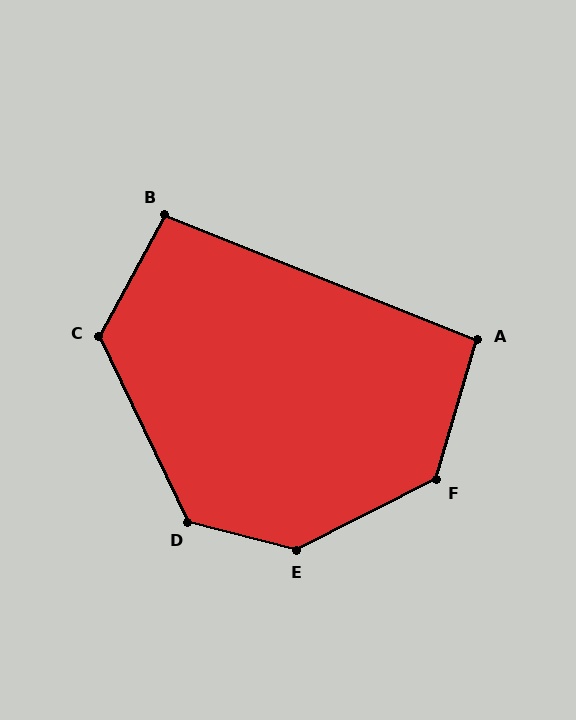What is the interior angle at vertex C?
Approximately 126 degrees (obtuse).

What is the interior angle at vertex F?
Approximately 133 degrees (obtuse).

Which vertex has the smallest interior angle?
A, at approximately 95 degrees.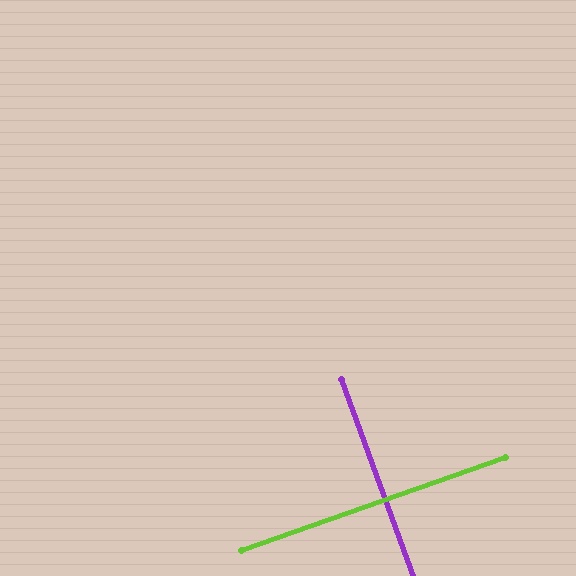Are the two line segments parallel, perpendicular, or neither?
Perpendicular — they meet at approximately 89°.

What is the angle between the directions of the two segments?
Approximately 89 degrees.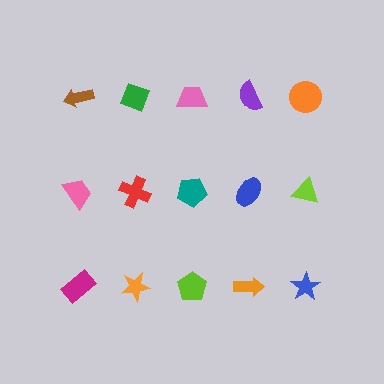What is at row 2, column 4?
A blue ellipse.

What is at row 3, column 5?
A blue star.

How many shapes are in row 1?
5 shapes.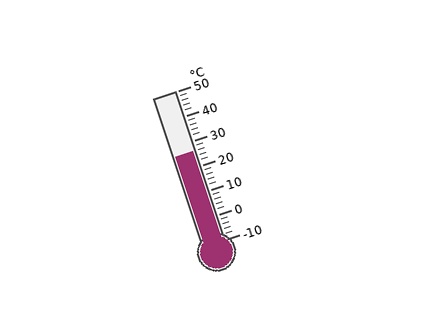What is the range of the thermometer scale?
The thermometer scale ranges from -10°C to 50°C.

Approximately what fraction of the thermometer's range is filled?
The thermometer is filled to approximately 60% of its range.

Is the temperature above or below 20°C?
The temperature is above 20°C.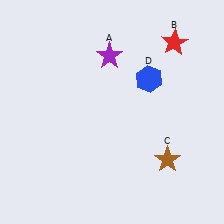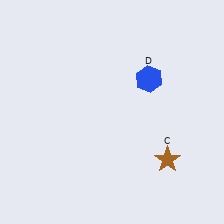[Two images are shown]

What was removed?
The purple star (A), the red star (B) were removed in Image 2.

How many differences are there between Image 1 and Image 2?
There are 2 differences between the two images.